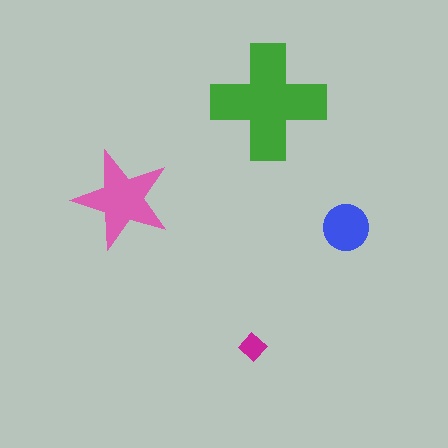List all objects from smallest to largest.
The magenta diamond, the blue circle, the pink star, the green cross.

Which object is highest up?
The green cross is topmost.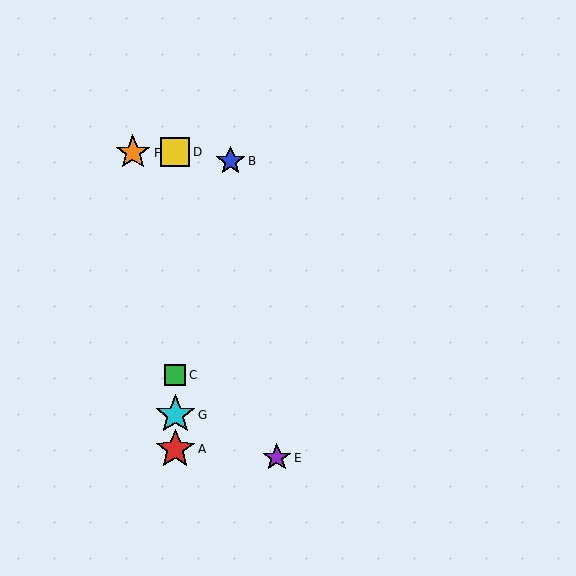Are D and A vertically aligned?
Yes, both are at x≈175.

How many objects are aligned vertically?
4 objects (A, C, D, G) are aligned vertically.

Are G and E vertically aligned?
No, G is at x≈175 and E is at x≈277.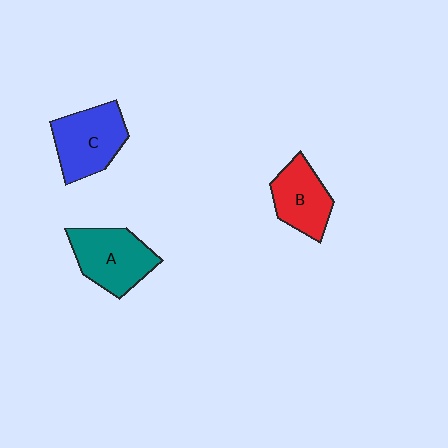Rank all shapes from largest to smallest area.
From largest to smallest: C (blue), A (teal), B (red).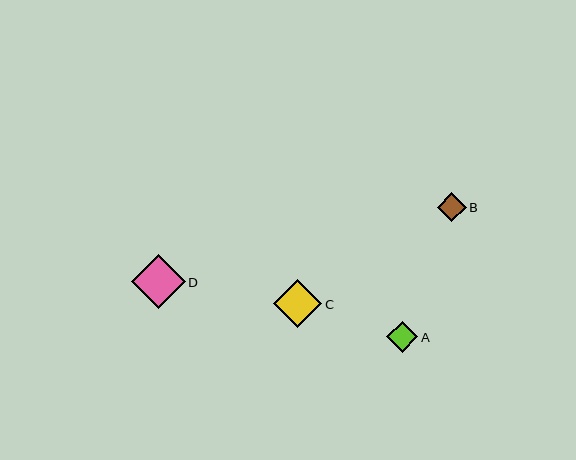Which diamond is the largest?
Diamond D is the largest with a size of approximately 54 pixels.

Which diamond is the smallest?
Diamond B is the smallest with a size of approximately 29 pixels.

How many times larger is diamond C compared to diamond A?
Diamond C is approximately 1.5 times the size of diamond A.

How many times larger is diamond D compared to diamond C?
Diamond D is approximately 1.1 times the size of diamond C.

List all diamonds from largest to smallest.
From largest to smallest: D, C, A, B.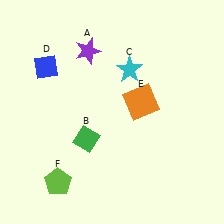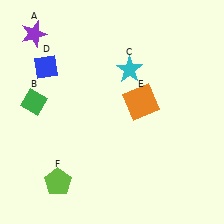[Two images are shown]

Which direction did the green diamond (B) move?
The green diamond (B) moved left.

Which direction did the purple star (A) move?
The purple star (A) moved left.